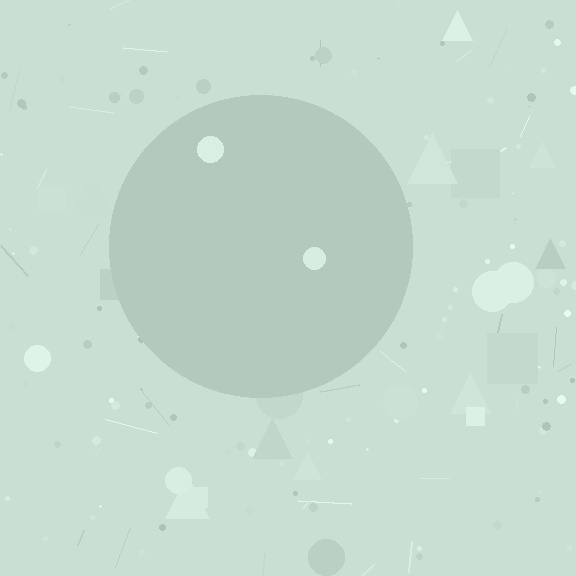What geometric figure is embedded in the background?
A circle is embedded in the background.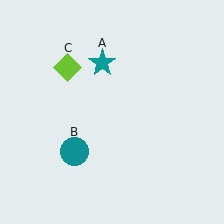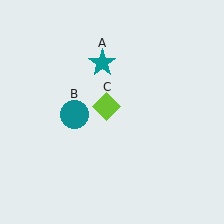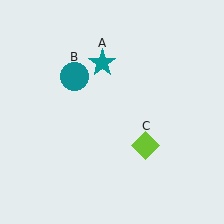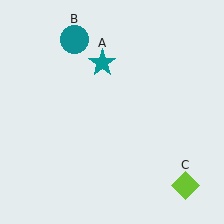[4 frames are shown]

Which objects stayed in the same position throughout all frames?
Teal star (object A) remained stationary.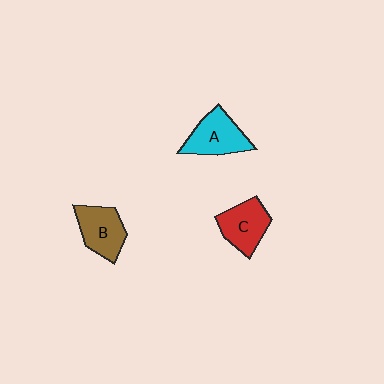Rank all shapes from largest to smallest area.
From largest to smallest: A (cyan), B (brown), C (red).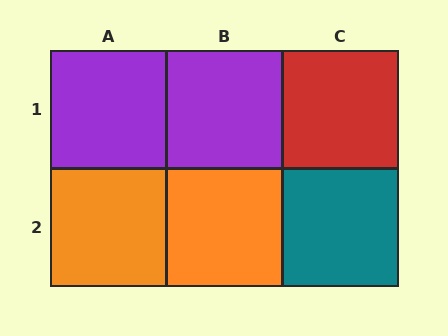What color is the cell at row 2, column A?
Orange.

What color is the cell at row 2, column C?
Teal.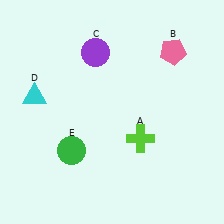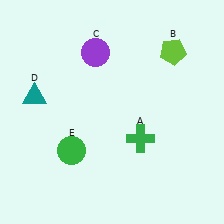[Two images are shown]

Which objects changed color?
A changed from lime to green. B changed from pink to lime. D changed from cyan to teal.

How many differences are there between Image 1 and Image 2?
There are 3 differences between the two images.